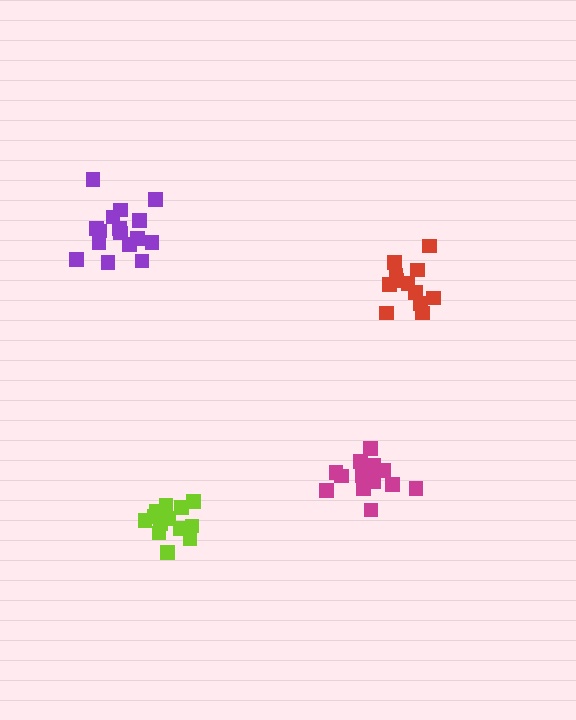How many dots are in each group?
Group 1: 14 dots, Group 2: 12 dots, Group 3: 16 dots, Group 4: 14 dots (56 total).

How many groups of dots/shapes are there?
There are 4 groups.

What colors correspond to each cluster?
The clusters are colored: lime, red, purple, magenta.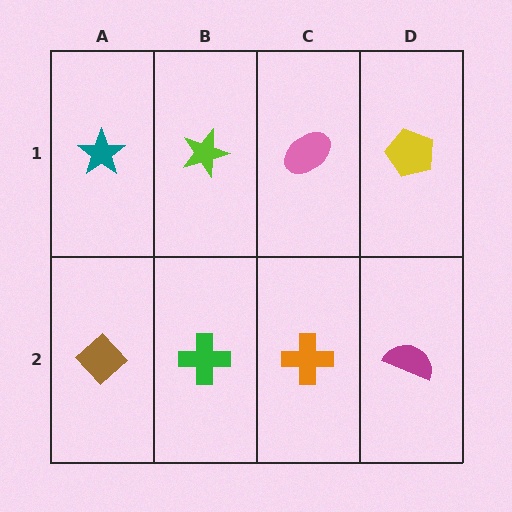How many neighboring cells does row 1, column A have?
2.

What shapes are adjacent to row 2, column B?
A lime star (row 1, column B), a brown diamond (row 2, column A), an orange cross (row 2, column C).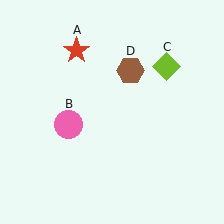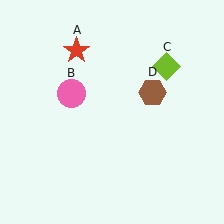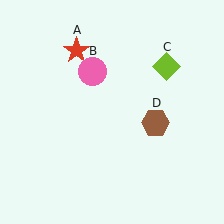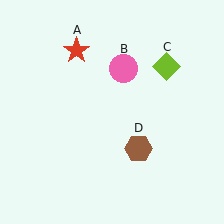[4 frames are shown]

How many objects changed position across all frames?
2 objects changed position: pink circle (object B), brown hexagon (object D).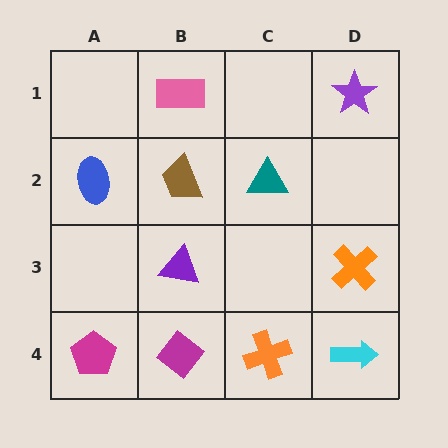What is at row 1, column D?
A purple star.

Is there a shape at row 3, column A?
No, that cell is empty.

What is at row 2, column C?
A teal triangle.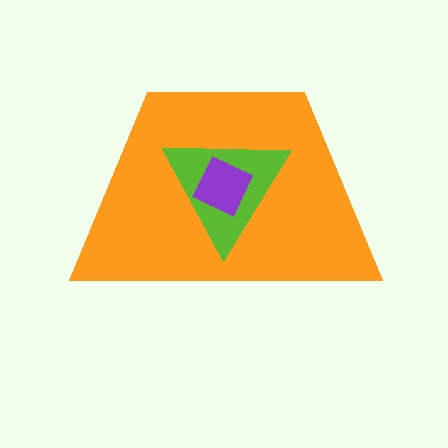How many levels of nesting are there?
3.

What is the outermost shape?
The orange trapezoid.